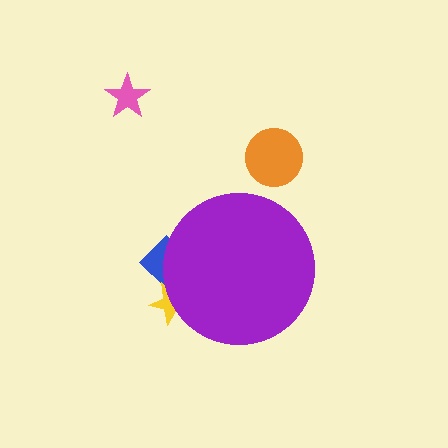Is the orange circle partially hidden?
No, the orange circle is fully visible.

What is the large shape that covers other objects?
A purple circle.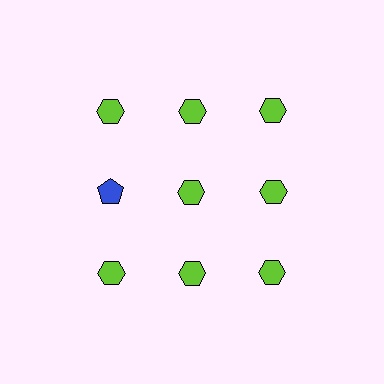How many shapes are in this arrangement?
There are 9 shapes arranged in a grid pattern.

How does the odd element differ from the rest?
It differs in both color (blue instead of lime) and shape (pentagon instead of hexagon).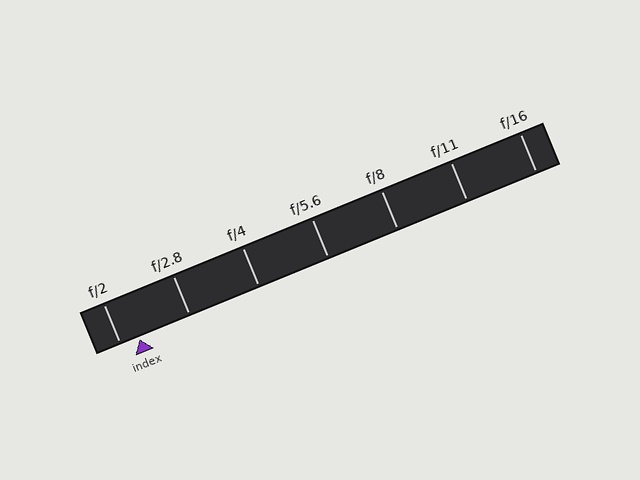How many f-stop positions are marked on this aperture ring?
There are 7 f-stop positions marked.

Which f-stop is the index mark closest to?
The index mark is closest to f/2.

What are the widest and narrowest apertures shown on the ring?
The widest aperture shown is f/2 and the narrowest is f/16.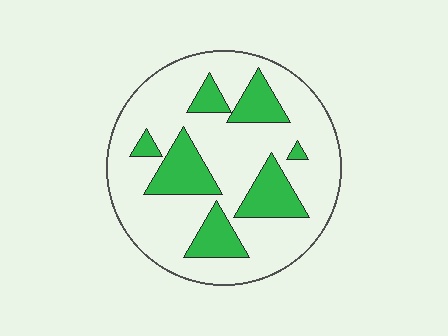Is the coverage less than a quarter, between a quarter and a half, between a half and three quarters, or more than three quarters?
Less than a quarter.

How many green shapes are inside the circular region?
7.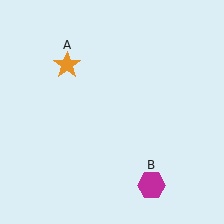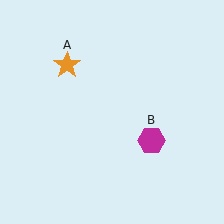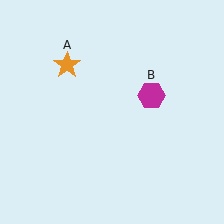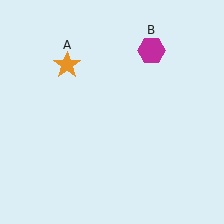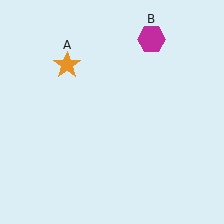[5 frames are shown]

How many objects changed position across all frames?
1 object changed position: magenta hexagon (object B).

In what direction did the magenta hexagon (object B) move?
The magenta hexagon (object B) moved up.